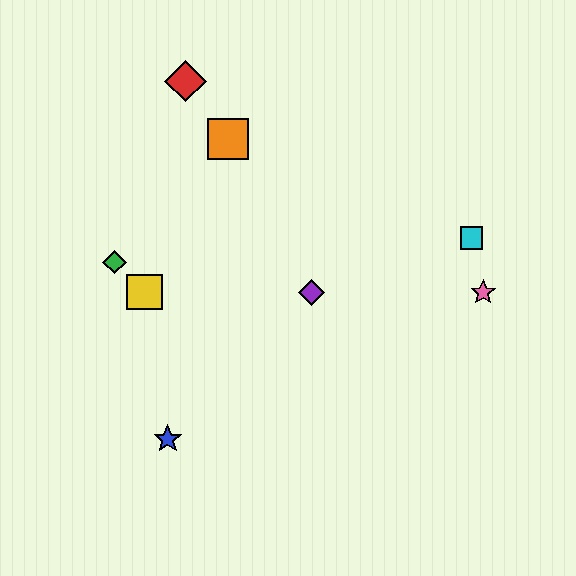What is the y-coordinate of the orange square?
The orange square is at y≈139.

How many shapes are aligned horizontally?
3 shapes (the yellow square, the purple diamond, the pink star) are aligned horizontally.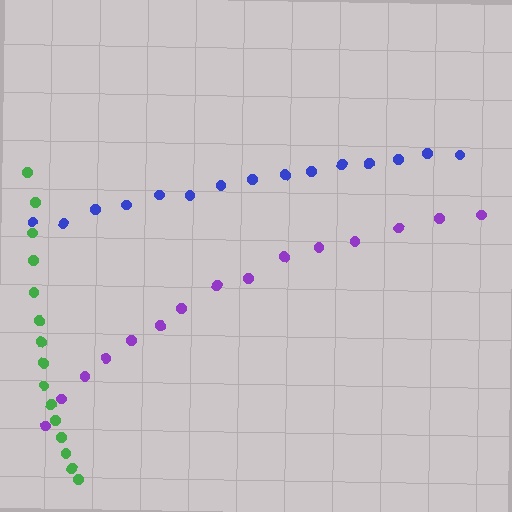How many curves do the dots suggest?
There are 3 distinct paths.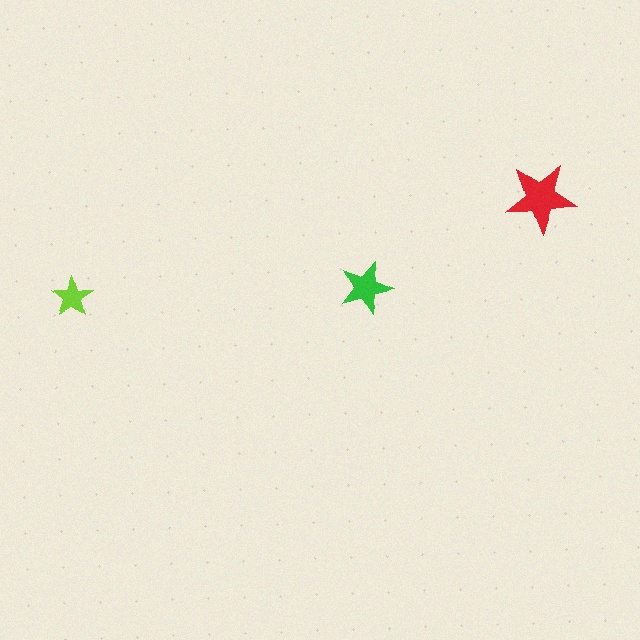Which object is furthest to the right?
The red star is rightmost.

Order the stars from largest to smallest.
the red one, the green one, the lime one.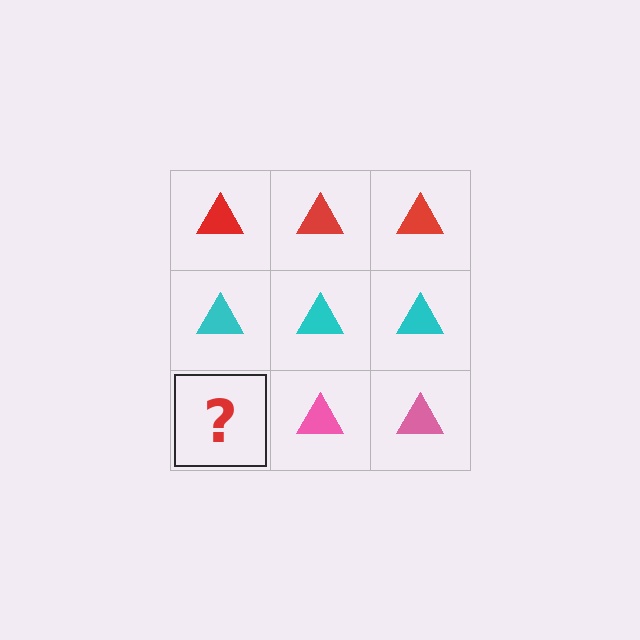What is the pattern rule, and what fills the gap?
The rule is that each row has a consistent color. The gap should be filled with a pink triangle.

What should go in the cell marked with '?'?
The missing cell should contain a pink triangle.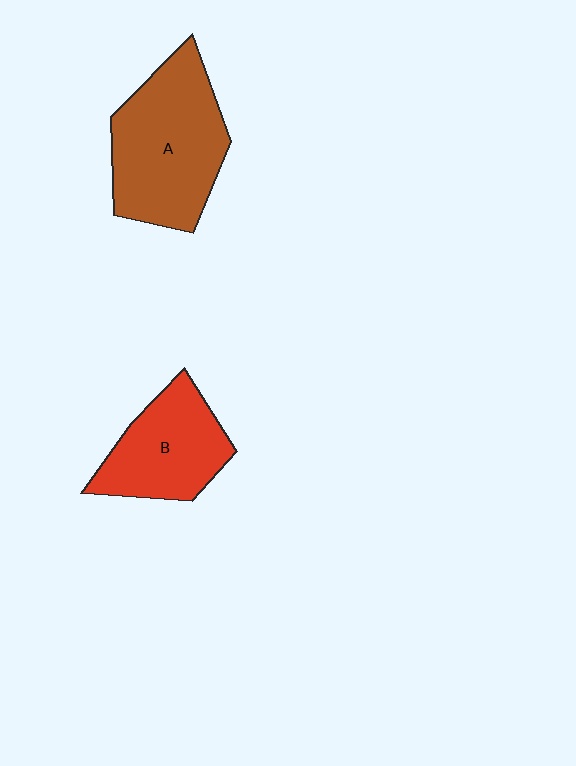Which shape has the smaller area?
Shape B (red).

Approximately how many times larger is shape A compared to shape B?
Approximately 1.4 times.